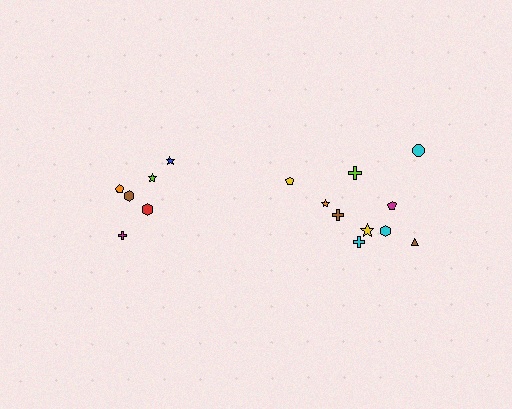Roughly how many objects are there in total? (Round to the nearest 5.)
Roughly 15 objects in total.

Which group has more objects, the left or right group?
The right group.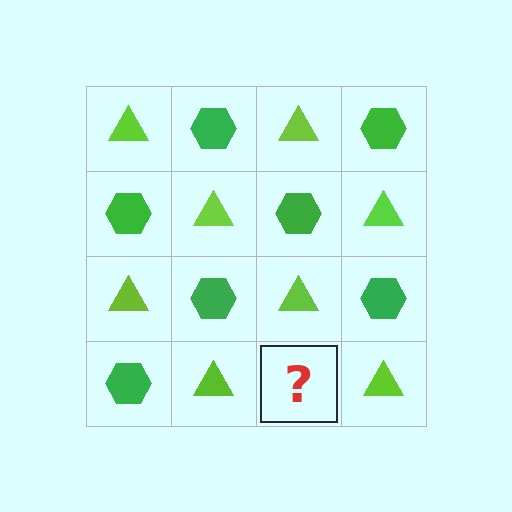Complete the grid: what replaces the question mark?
The question mark should be replaced with a green hexagon.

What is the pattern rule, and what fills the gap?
The rule is that it alternates lime triangle and green hexagon in a checkerboard pattern. The gap should be filled with a green hexagon.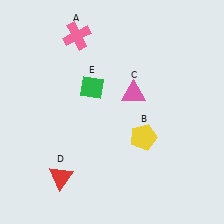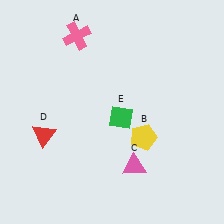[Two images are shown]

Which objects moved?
The objects that moved are: the pink triangle (C), the red triangle (D), the green diamond (E).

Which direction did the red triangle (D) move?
The red triangle (D) moved up.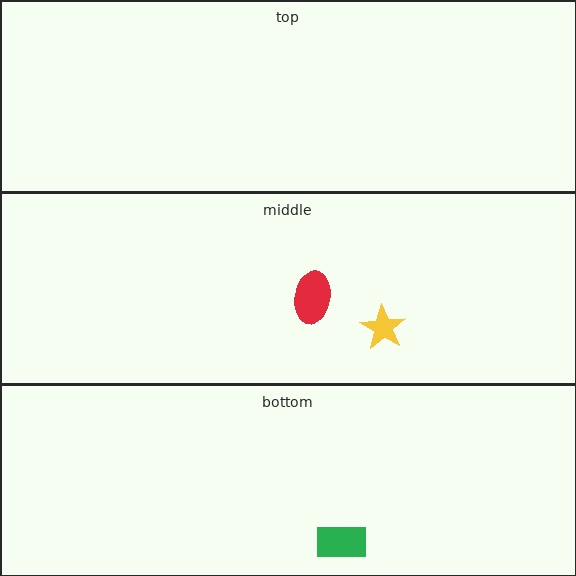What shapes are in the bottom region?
The green rectangle.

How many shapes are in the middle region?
2.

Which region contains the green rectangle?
The bottom region.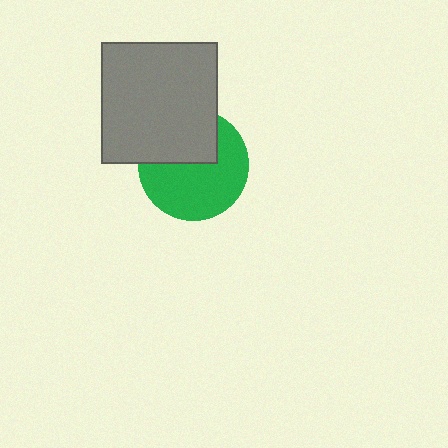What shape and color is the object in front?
The object in front is a gray rectangle.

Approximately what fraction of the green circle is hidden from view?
Roughly 37% of the green circle is hidden behind the gray rectangle.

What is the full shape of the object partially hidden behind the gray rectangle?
The partially hidden object is a green circle.